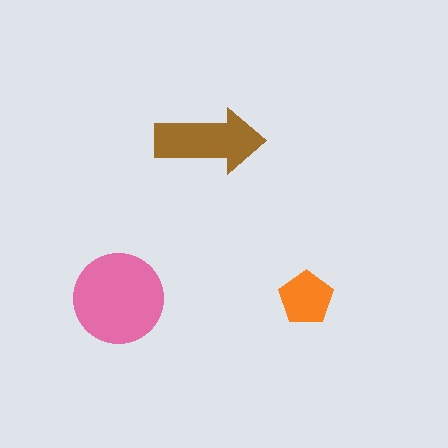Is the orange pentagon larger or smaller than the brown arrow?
Smaller.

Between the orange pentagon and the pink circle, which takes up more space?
The pink circle.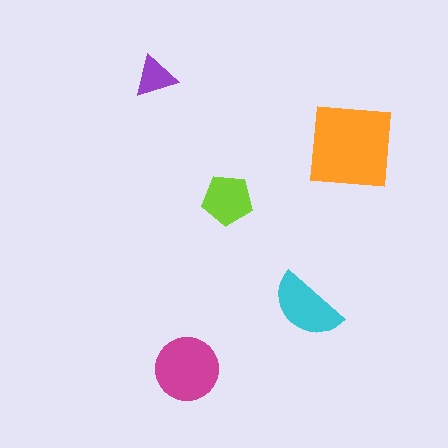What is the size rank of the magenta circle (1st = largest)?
2nd.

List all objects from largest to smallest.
The orange square, the magenta circle, the cyan semicircle, the lime pentagon, the purple triangle.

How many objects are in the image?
There are 5 objects in the image.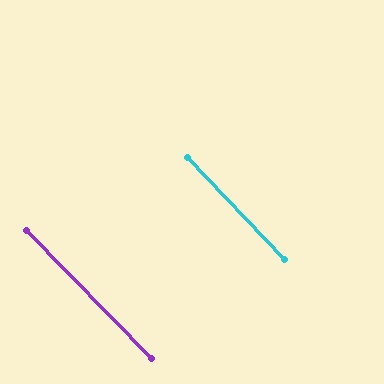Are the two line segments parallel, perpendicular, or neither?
Parallel — their directions differ by only 0.5°.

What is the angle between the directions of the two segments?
Approximately 1 degree.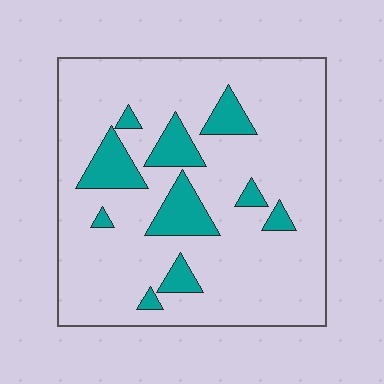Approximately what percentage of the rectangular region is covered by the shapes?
Approximately 15%.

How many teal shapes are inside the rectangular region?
10.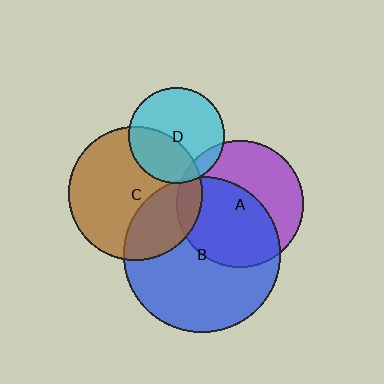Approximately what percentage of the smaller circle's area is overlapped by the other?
Approximately 10%.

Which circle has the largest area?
Circle B (blue).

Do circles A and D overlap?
Yes.